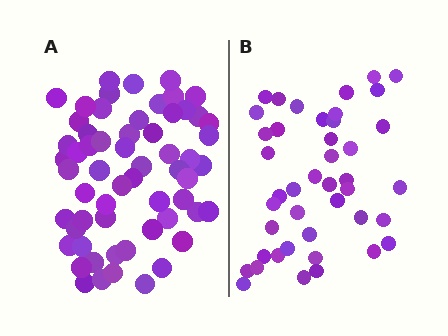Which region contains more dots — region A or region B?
Region A (the left region) has more dots.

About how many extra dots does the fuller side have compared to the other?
Region A has approximately 15 more dots than region B.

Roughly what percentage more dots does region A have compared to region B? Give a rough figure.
About 40% more.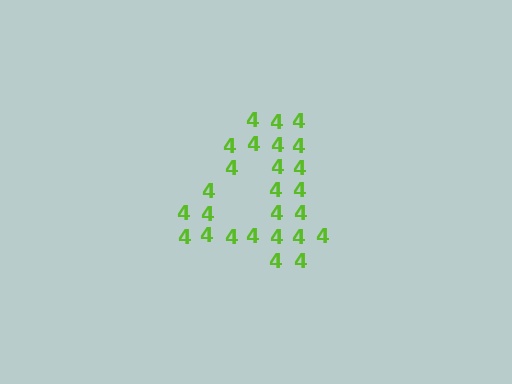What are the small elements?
The small elements are digit 4's.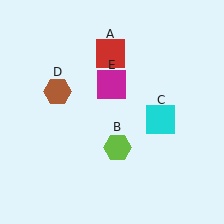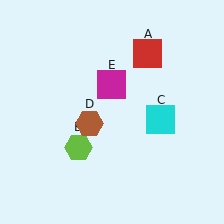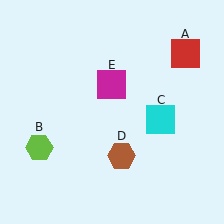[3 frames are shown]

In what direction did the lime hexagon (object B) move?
The lime hexagon (object B) moved left.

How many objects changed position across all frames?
3 objects changed position: red square (object A), lime hexagon (object B), brown hexagon (object D).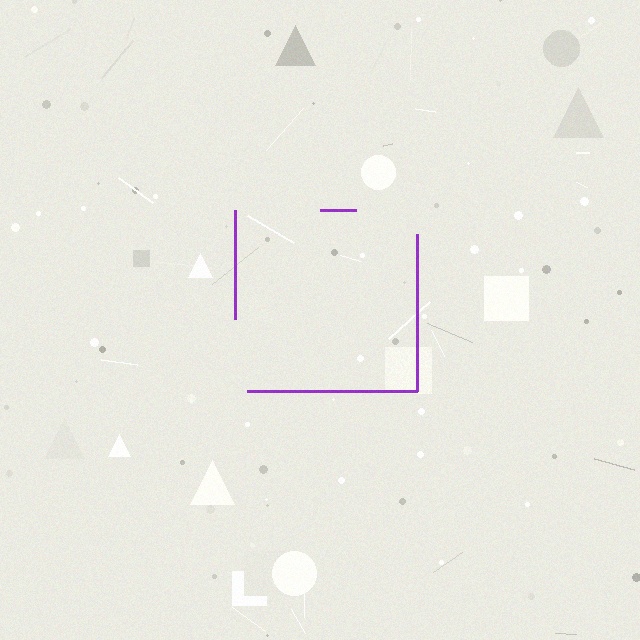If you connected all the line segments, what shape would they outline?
They would outline a square.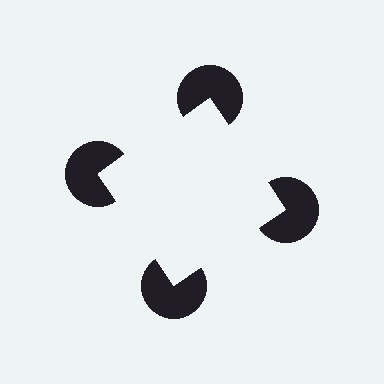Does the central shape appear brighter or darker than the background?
It typically appears slightly brighter than the background, even though no actual brightness change is drawn.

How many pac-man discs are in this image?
There are 4 — one at each vertex of the illusory square.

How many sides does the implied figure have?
4 sides.